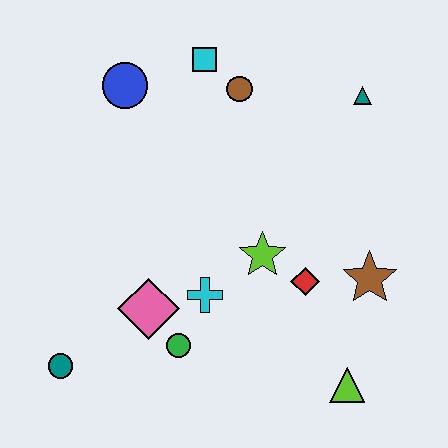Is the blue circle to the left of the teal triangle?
Yes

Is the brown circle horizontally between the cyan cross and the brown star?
Yes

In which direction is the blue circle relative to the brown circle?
The blue circle is to the left of the brown circle.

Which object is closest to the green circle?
The pink diamond is closest to the green circle.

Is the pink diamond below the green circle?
No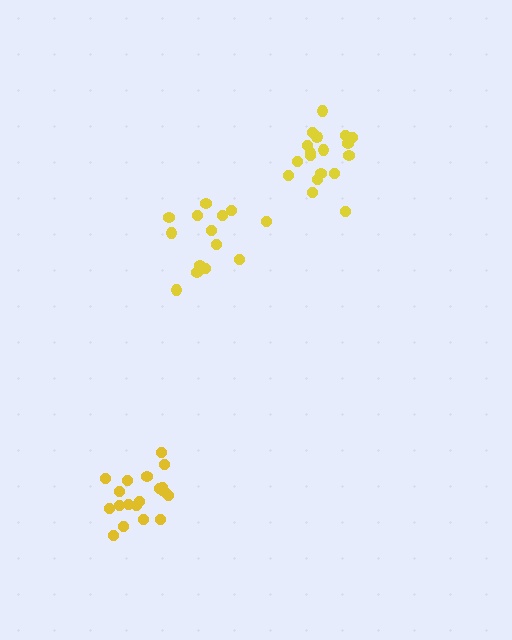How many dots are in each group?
Group 1: 18 dots, Group 2: 19 dots, Group 3: 14 dots (51 total).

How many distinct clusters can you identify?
There are 3 distinct clusters.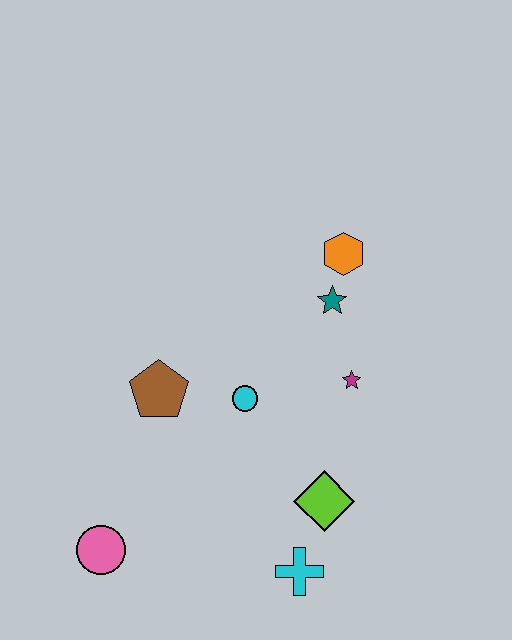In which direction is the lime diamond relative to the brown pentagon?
The lime diamond is to the right of the brown pentagon.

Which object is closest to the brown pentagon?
The cyan circle is closest to the brown pentagon.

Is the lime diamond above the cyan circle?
No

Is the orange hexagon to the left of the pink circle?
No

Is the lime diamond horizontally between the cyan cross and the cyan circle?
No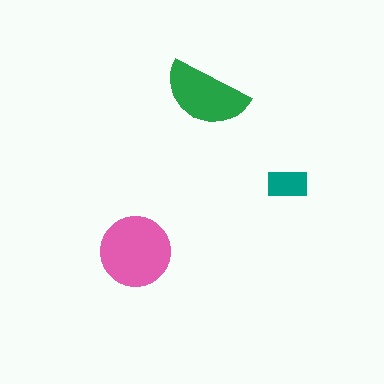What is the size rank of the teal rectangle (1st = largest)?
3rd.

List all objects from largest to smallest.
The pink circle, the green semicircle, the teal rectangle.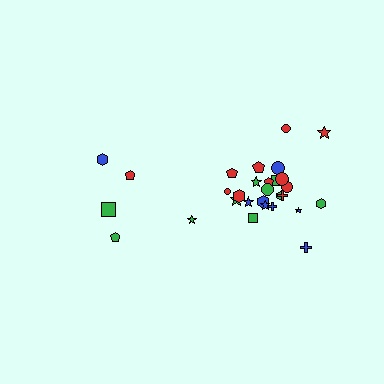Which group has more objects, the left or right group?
The right group.